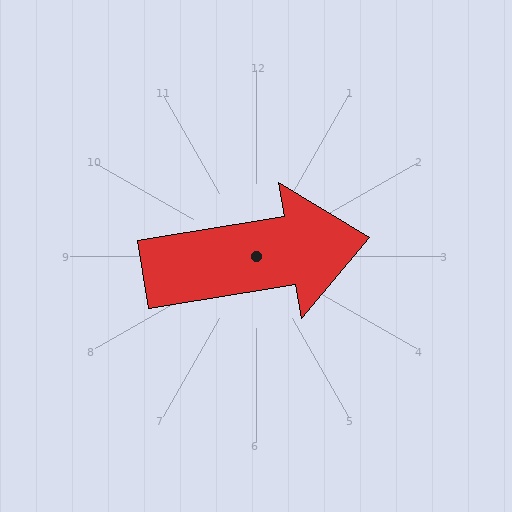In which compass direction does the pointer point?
East.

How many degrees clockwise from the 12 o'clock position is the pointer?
Approximately 81 degrees.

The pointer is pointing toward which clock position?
Roughly 3 o'clock.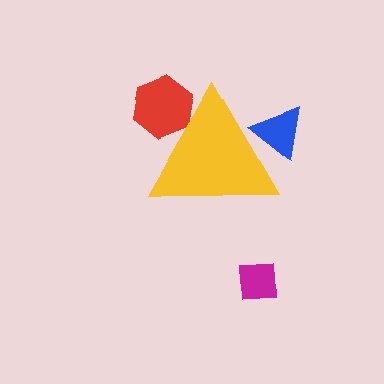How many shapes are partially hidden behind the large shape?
2 shapes are partially hidden.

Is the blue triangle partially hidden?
Yes, the blue triangle is partially hidden behind the yellow triangle.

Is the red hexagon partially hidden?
Yes, the red hexagon is partially hidden behind the yellow triangle.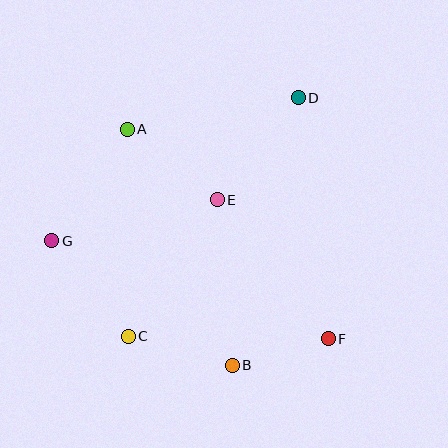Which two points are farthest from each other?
Points F and G are farthest from each other.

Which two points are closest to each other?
Points B and F are closest to each other.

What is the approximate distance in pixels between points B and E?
The distance between B and E is approximately 166 pixels.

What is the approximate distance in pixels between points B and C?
The distance between B and C is approximately 108 pixels.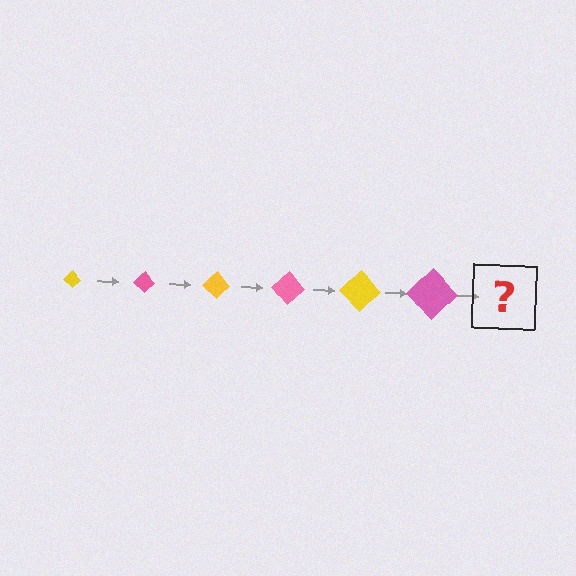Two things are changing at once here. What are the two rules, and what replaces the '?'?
The two rules are that the diamond grows larger each step and the color cycles through yellow and pink. The '?' should be a yellow diamond, larger than the previous one.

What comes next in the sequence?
The next element should be a yellow diamond, larger than the previous one.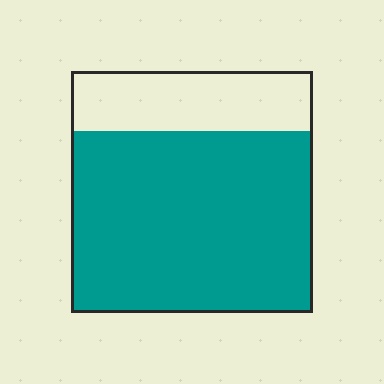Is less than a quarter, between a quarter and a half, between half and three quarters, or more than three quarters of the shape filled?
More than three quarters.